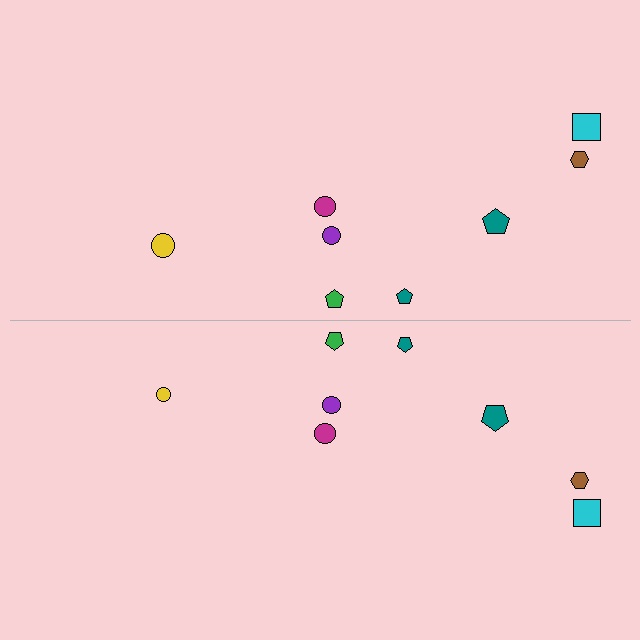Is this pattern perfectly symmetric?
No, the pattern is not perfectly symmetric. The yellow circle on the bottom side has a different size than its mirror counterpart.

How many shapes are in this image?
There are 16 shapes in this image.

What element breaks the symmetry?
The yellow circle on the bottom side has a different size than its mirror counterpart.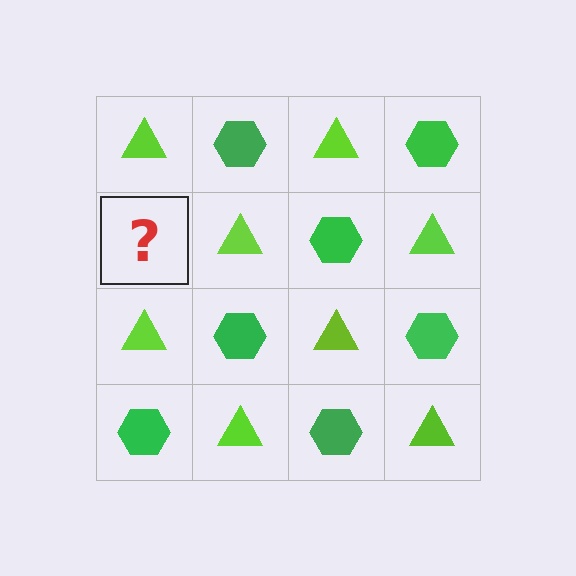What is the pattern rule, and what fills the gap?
The rule is that it alternates lime triangle and green hexagon in a checkerboard pattern. The gap should be filled with a green hexagon.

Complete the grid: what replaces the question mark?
The question mark should be replaced with a green hexagon.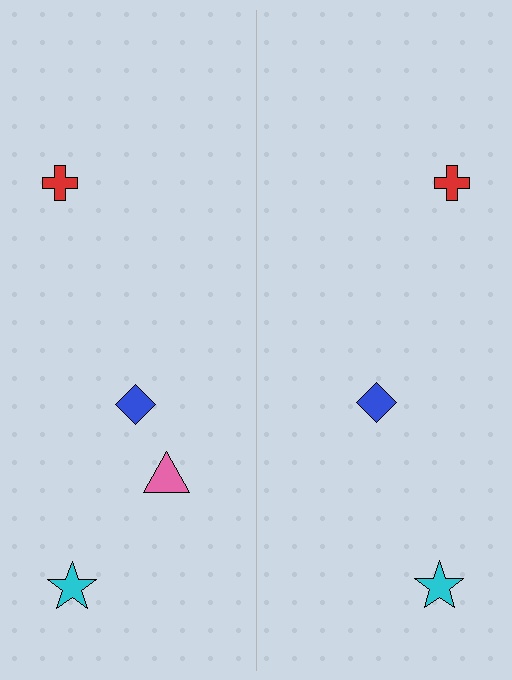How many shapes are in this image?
There are 7 shapes in this image.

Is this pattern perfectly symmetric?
No, the pattern is not perfectly symmetric. A pink triangle is missing from the right side.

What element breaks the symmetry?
A pink triangle is missing from the right side.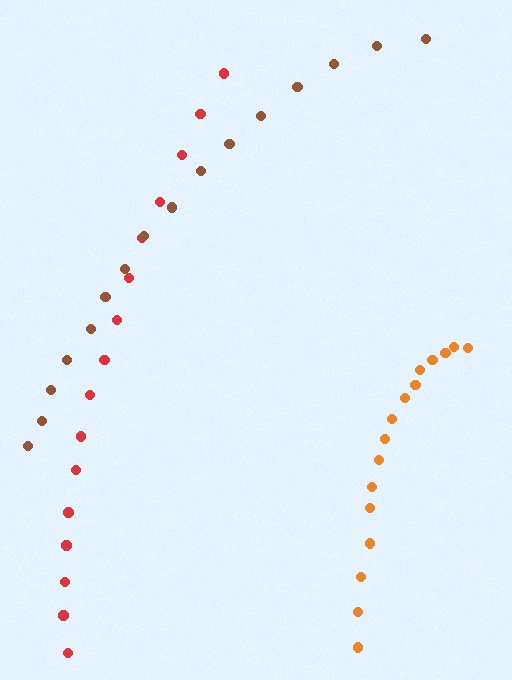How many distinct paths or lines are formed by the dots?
There are 3 distinct paths.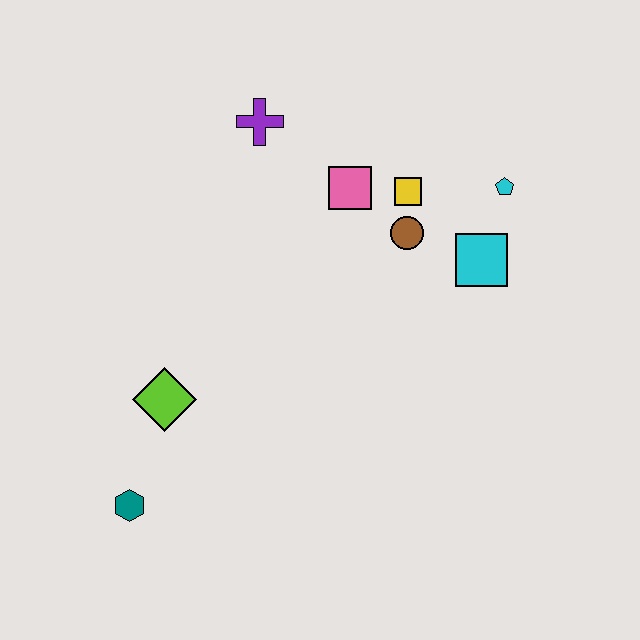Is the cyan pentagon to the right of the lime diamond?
Yes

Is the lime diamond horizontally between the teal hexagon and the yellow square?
Yes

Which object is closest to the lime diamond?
The teal hexagon is closest to the lime diamond.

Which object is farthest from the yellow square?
The teal hexagon is farthest from the yellow square.